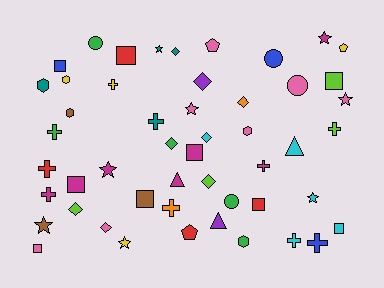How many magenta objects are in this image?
There are 7 magenta objects.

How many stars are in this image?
There are 8 stars.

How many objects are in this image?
There are 50 objects.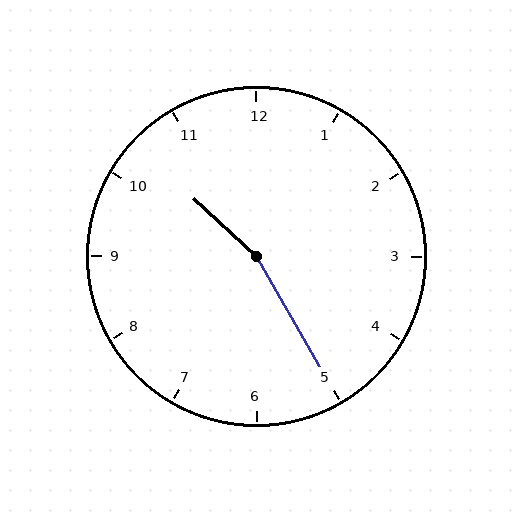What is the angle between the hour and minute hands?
Approximately 162 degrees.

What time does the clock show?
10:25.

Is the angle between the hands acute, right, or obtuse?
It is obtuse.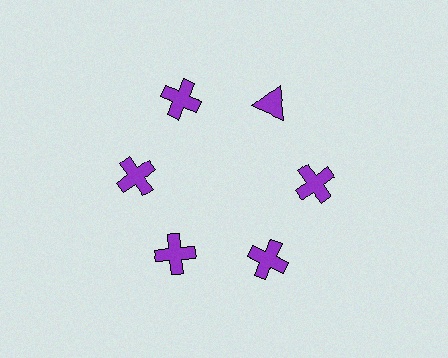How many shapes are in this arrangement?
There are 6 shapes arranged in a ring pattern.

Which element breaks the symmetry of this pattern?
The purple triangle at roughly the 1 o'clock position breaks the symmetry. All other shapes are purple crosses.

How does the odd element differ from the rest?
It has a different shape: triangle instead of cross.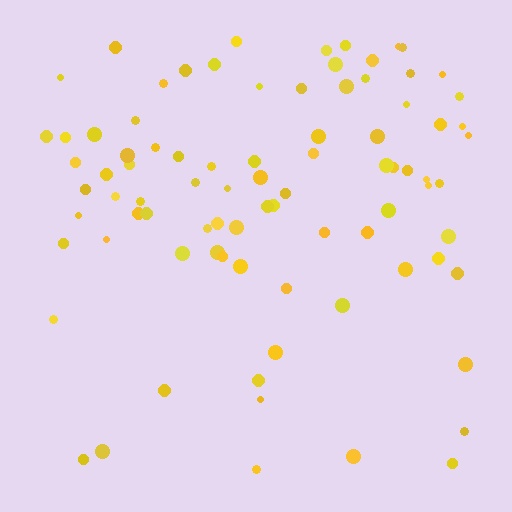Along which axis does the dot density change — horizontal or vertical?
Vertical.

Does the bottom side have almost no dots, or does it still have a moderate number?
Still a moderate number, just noticeably fewer than the top.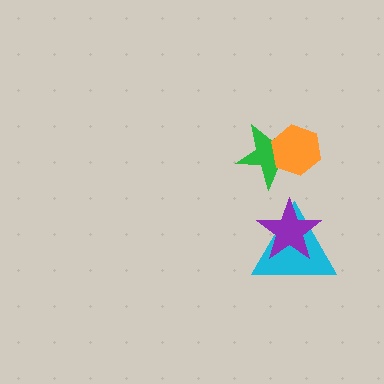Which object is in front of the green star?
The orange hexagon is in front of the green star.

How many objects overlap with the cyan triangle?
1 object overlaps with the cyan triangle.